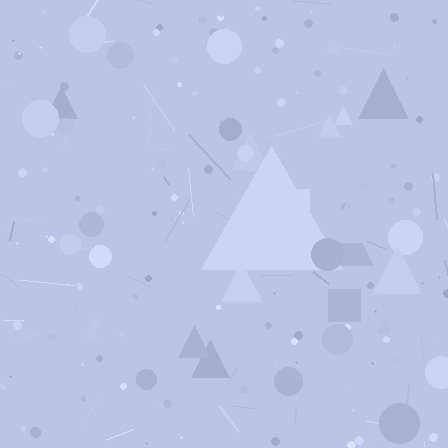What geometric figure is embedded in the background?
A triangle is embedded in the background.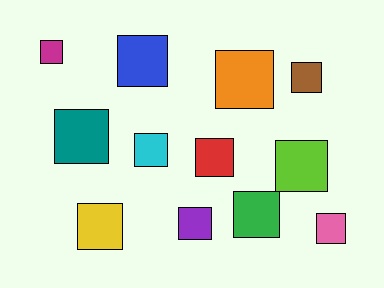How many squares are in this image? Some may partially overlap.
There are 12 squares.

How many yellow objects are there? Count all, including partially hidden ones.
There is 1 yellow object.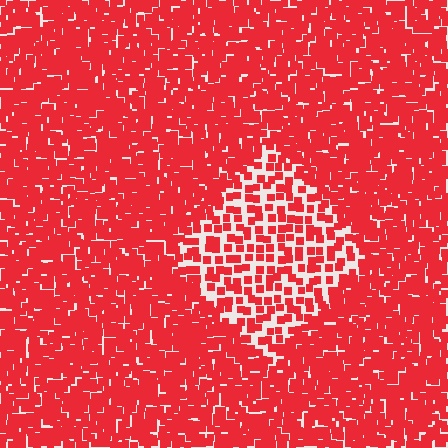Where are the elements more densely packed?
The elements are more densely packed outside the diamond boundary.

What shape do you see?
I see a diamond.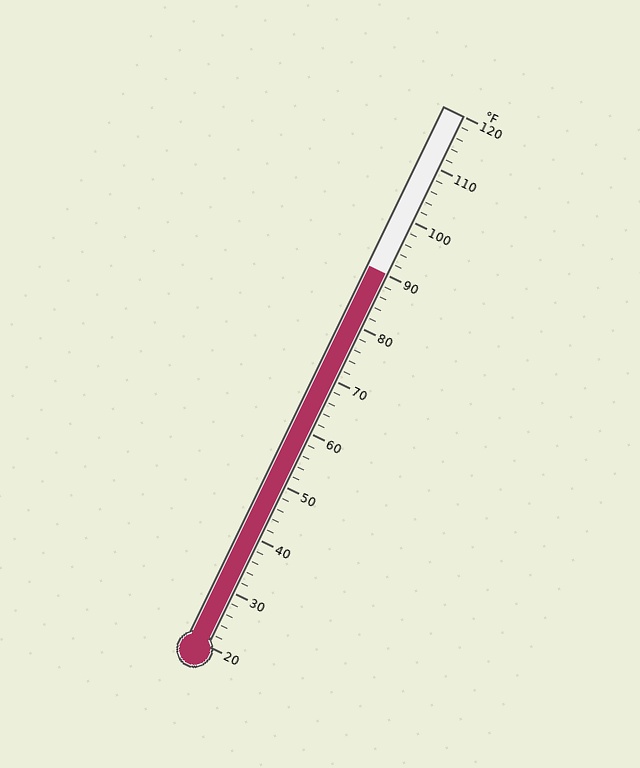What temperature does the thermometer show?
The thermometer shows approximately 90°F.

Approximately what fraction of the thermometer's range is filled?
The thermometer is filled to approximately 70% of its range.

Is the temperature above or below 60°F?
The temperature is above 60°F.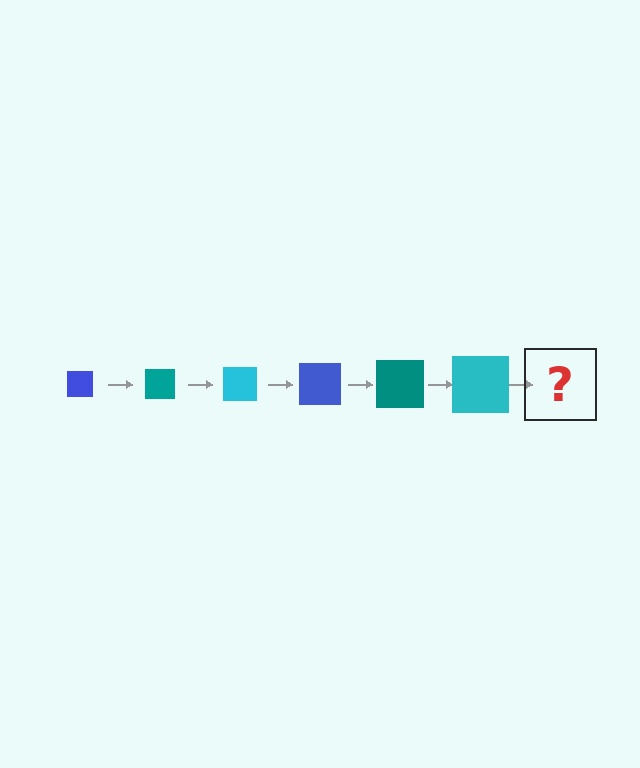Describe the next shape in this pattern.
It should be a blue square, larger than the previous one.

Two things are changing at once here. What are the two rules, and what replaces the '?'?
The two rules are that the square grows larger each step and the color cycles through blue, teal, and cyan. The '?' should be a blue square, larger than the previous one.